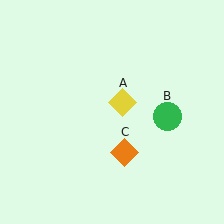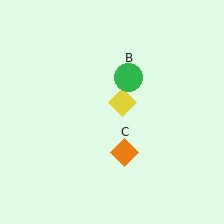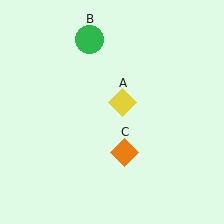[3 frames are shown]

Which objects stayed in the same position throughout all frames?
Yellow diamond (object A) and orange diamond (object C) remained stationary.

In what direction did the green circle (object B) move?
The green circle (object B) moved up and to the left.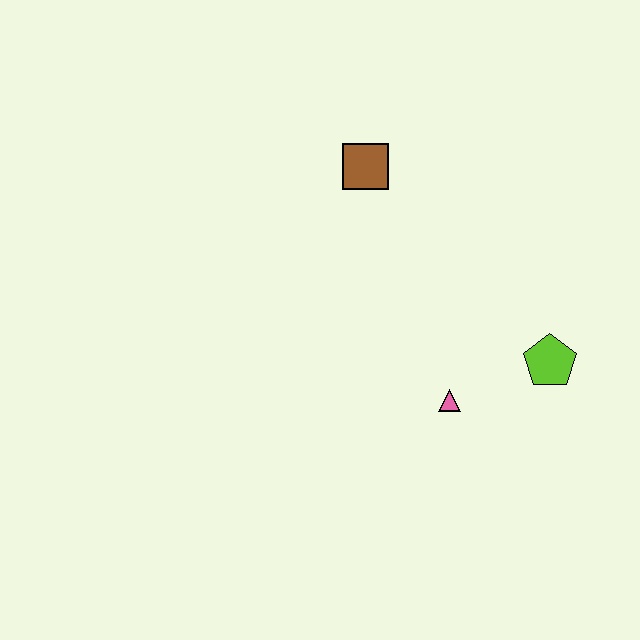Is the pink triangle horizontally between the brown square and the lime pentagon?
Yes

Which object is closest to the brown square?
The pink triangle is closest to the brown square.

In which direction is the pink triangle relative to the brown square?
The pink triangle is below the brown square.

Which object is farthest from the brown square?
The lime pentagon is farthest from the brown square.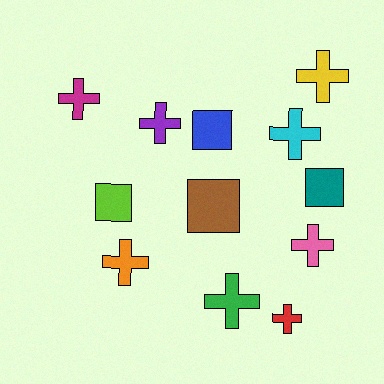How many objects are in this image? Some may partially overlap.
There are 12 objects.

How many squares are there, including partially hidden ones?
There are 4 squares.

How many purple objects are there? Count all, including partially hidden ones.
There is 1 purple object.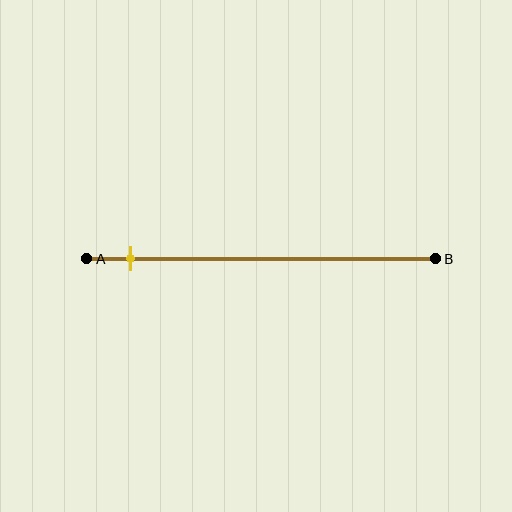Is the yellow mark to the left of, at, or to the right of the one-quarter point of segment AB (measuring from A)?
The yellow mark is to the left of the one-quarter point of segment AB.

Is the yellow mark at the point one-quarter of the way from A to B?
No, the mark is at about 15% from A, not at the 25% one-quarter point.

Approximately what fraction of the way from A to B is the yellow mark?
The yellow mark is approximately 15% of the way from A to B.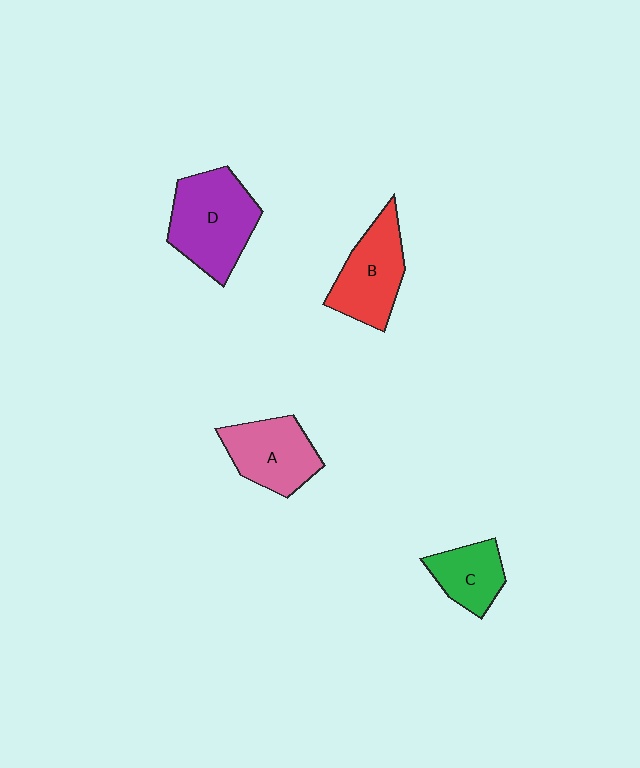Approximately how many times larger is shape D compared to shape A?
Approximately 1.3 times.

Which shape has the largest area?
Shape D (purple).